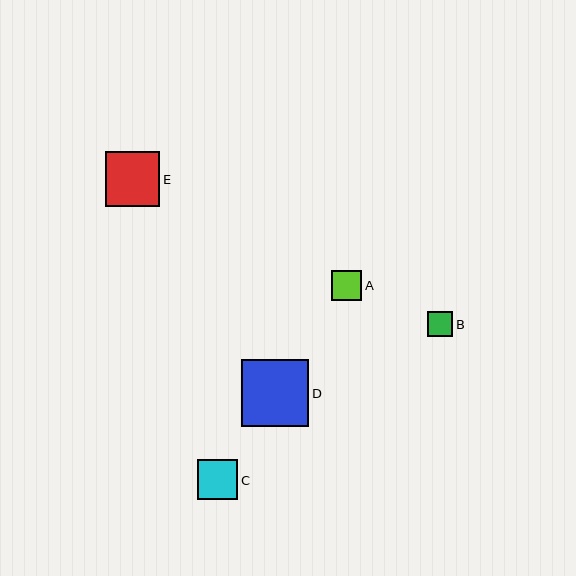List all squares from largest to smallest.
From largest to smallest: D, E, C, A, B.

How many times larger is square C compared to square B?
Square C is approximately 1.6 times the size of square B.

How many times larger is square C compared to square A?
Square C is approximately 1.3 times the size of square A.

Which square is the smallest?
Square B is the smallest with a size of approximately 25 pixels.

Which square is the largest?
Square D is the largest with a size of approximately 67 pixels.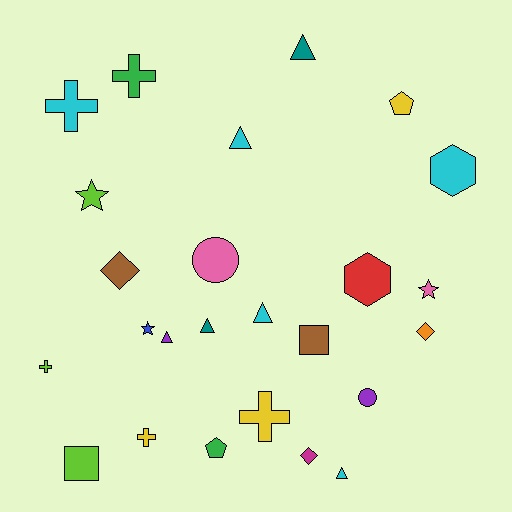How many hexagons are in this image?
There are 2 hexagons.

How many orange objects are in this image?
There is 1 orange object.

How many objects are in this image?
There are 25 objects.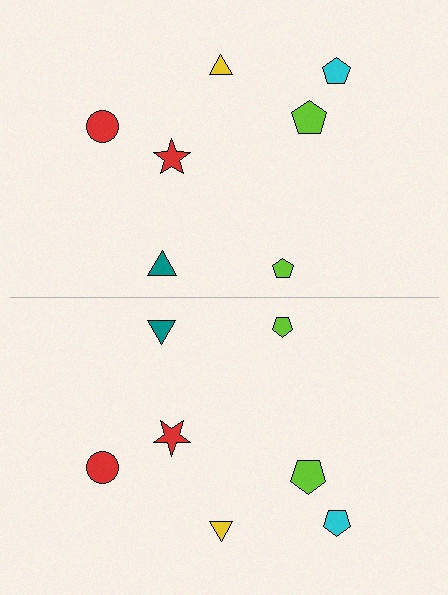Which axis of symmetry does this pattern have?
The pattern has a horizontal axis of symmetry running through the center of the image.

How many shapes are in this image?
There are 14 shapes in this image.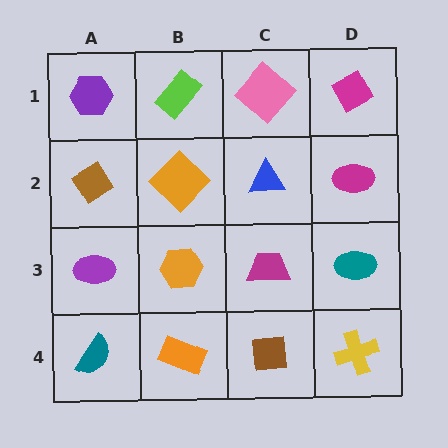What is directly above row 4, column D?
A teal ellipse.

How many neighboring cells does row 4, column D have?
2.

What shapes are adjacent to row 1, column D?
A magenta ellipse (row 2, column D), a pink diamond (row 1, column C).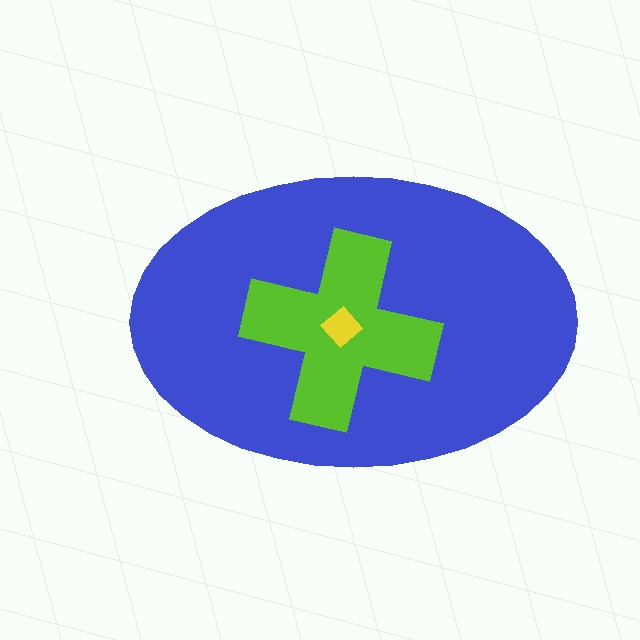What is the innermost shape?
The yellow diamond.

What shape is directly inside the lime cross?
The yellow diamond.